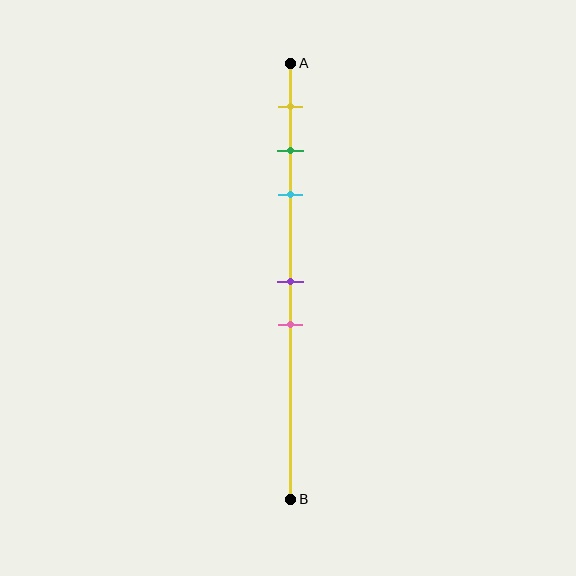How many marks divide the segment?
There are 5 marks dividing the segment.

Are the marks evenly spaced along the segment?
No, the marks are not evenly spaced.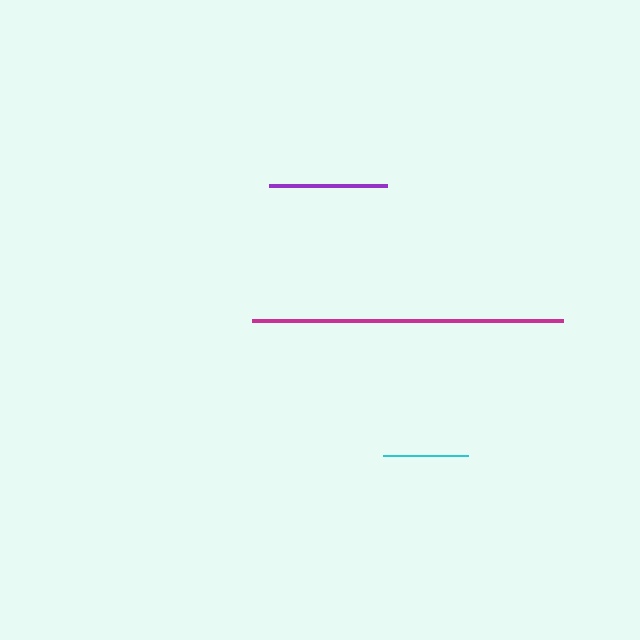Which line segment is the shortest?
The cyan line is the shortest at approximately 85 pixels.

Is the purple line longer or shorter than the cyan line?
The purple line is longer than the cyan line.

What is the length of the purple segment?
The purple segment is approximately 118 pixels long.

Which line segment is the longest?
The magenta line is the longest at approximately 311 pixels.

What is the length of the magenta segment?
The magenta segment is approximately 311 pixels long.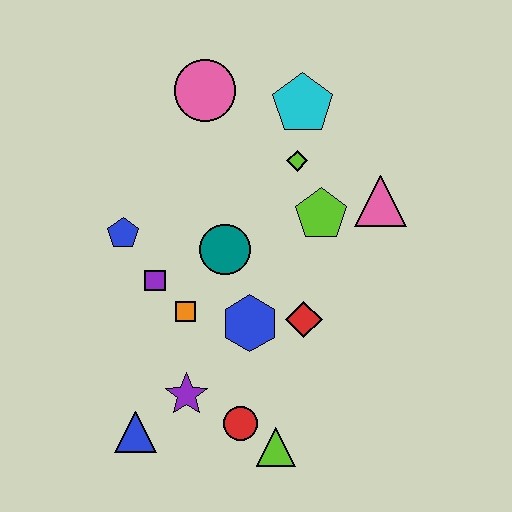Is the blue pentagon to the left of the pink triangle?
Yes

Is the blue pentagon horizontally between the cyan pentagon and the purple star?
No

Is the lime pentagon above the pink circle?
No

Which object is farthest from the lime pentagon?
The blue triangle is farthest from the lime pentagon.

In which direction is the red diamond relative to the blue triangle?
The red diamond is to the right of the blue triangle.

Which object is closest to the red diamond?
The blue hexagon is closest to the red diamond.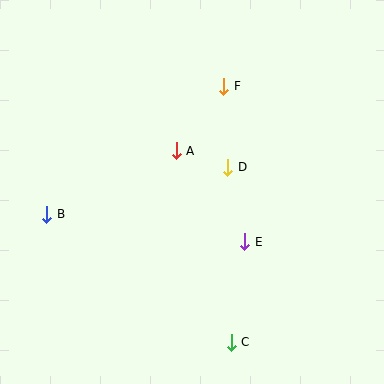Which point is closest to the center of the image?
Point D at (227, 167) is closest to the center.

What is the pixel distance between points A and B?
The distance between A and B is 145 pixels.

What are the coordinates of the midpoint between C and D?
The midpoint between C and D is at (229, 255).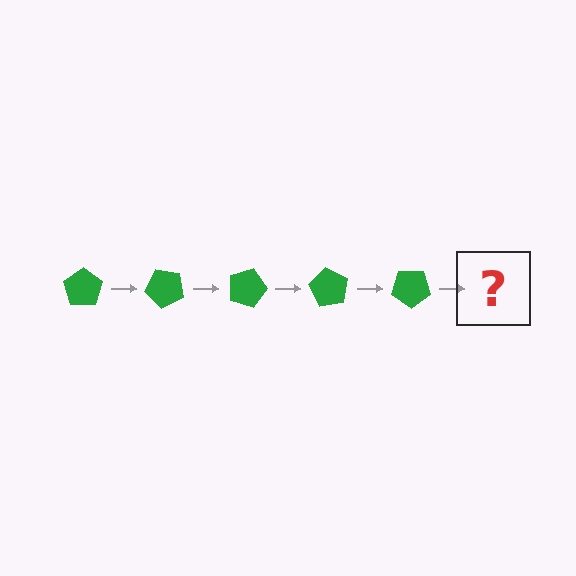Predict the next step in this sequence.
The next step is a green pentagon rotated 225 degrees.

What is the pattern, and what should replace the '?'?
The pattern is that the pentagon rotates 45 degrees each step. The '?' should be a green pentagon rotated 225 degrees.